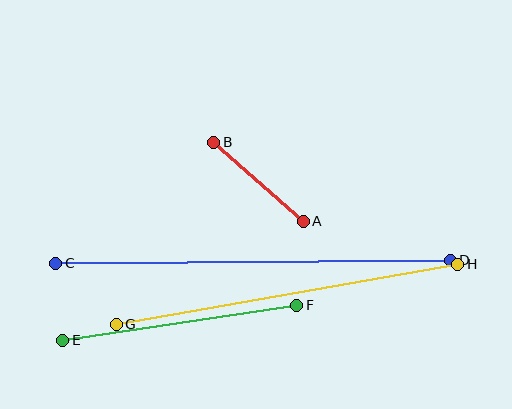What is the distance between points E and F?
The distance is approximately 237 pixels.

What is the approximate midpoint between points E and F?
The midpoint is at approximately (180, 323) pixels.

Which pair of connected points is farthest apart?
Points C and D are farthest apart.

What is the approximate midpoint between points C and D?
The midpoint is at approximately (253, 262) pixels.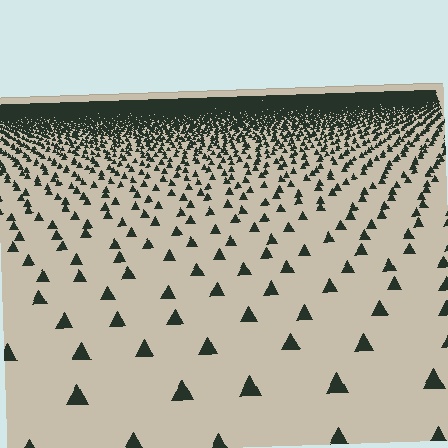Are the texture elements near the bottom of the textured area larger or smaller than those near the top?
Larger. Near the bottom, elements are closer to the viewer and appear at a bigger on-screen size.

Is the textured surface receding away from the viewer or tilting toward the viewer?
The surface is receding away from the viewer. Texture elements get smaller and denser toward the top.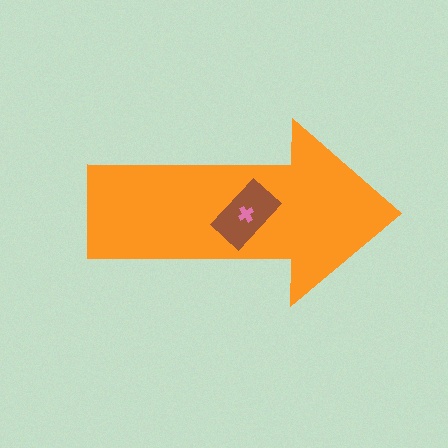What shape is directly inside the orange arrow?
The brown rectangle.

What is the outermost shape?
The orange arrow.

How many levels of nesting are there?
3.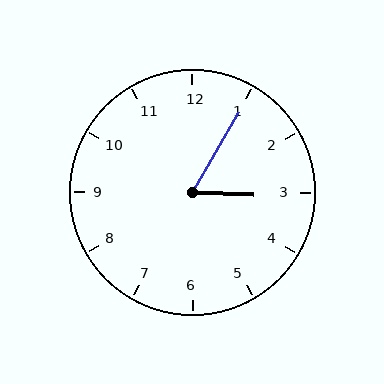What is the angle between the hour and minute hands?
Approximately 62 degrees.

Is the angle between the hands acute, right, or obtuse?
It is acute.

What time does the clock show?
3:05.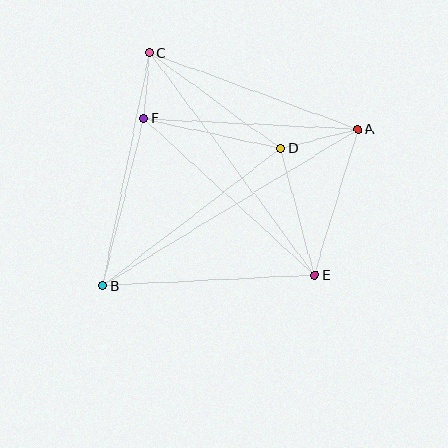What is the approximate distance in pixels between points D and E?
The distance between D and E is approximately 132 pixels.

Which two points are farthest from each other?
Points A and B are farthest from each other.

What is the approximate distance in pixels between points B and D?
The distance between B and D is approximately 225 pixels.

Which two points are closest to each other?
Points C and F are closest to each other.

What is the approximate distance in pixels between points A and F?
The distance between A and F is approximately 214 pixels.